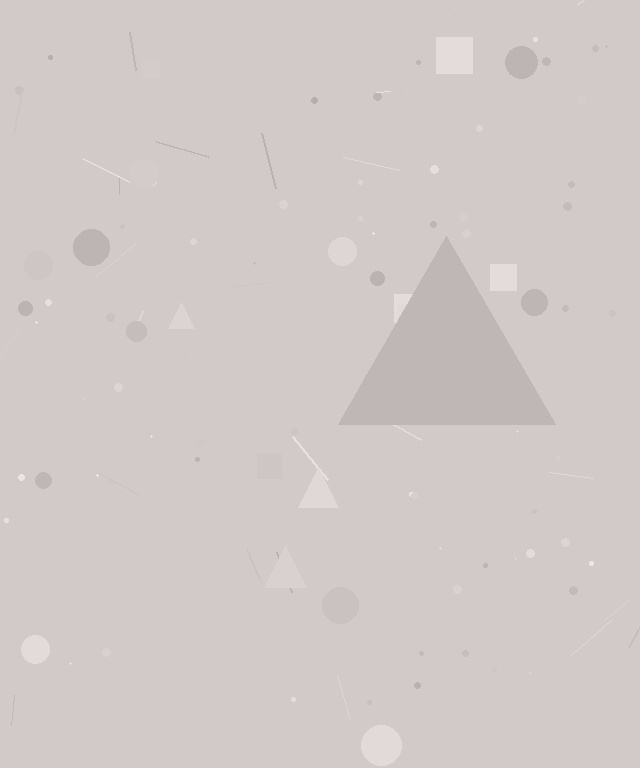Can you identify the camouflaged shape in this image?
The camouflaged shape is a triangle.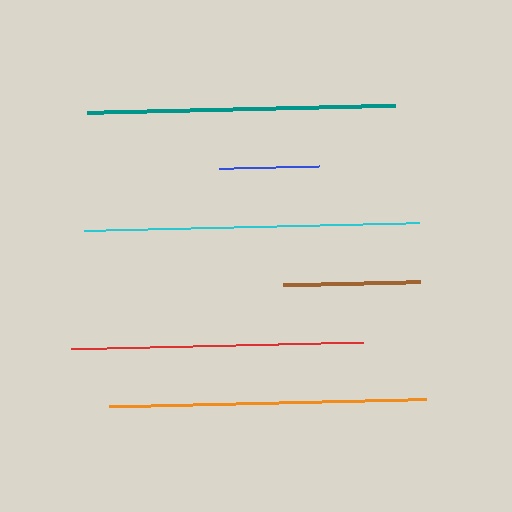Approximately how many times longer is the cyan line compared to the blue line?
The cyan line is approximately 3.4 times the length of the blue line.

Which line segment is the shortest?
The blue line is the shortest at approximately 100 pixels.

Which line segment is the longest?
The cyan line is the longest at approximately 335 pixels.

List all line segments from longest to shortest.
From longest to shortest: cyan, orange, teal, red, brown, blue.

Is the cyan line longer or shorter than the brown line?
The cyan line is longer than the brown line.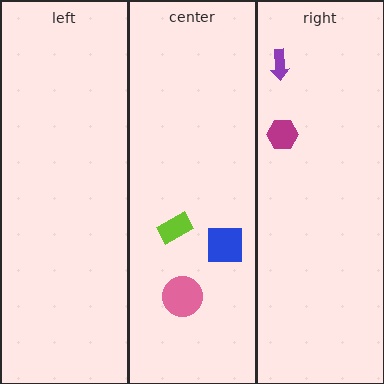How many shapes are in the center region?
3.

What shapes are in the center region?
The blue square, the lime rectangle, the pink circle.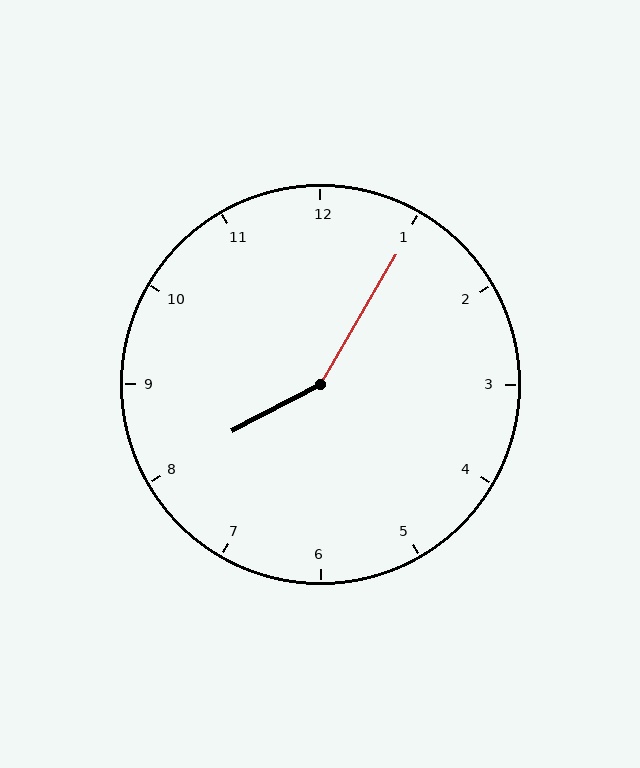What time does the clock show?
8:05.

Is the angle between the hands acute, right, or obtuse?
It is obtuse.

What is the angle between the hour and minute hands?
Approximately 148 degrees.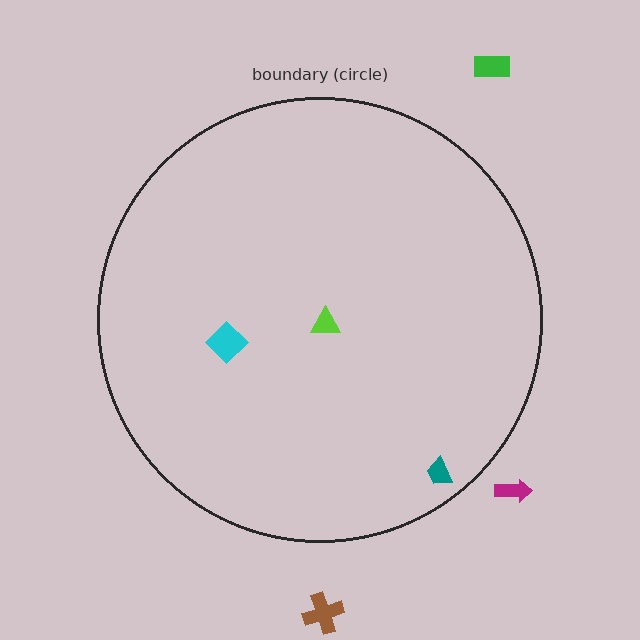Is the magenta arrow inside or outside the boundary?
Outside.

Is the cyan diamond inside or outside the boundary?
Inside.